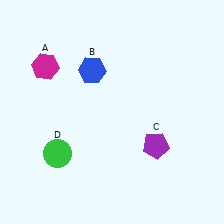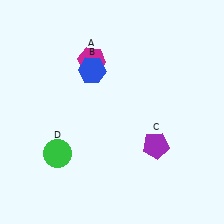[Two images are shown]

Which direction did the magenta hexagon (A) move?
The magenta hexagon (A) moved right.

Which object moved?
The magenta hexagon (A) moved right.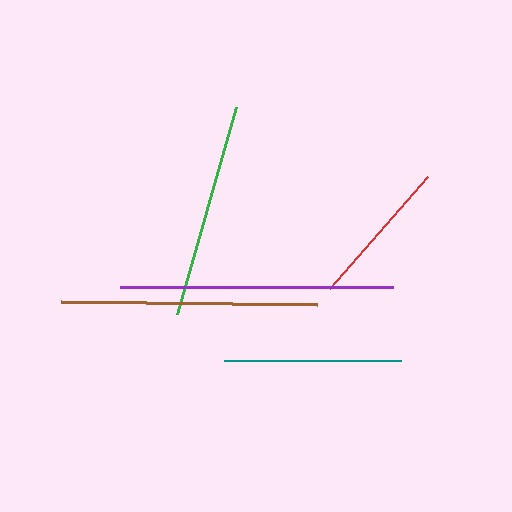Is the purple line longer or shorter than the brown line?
The purple line is longer than the brown line.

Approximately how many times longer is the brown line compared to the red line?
The brown line is approximately 1.7 times the length of the red line.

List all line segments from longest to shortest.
From longest to shortest: purple, brown, green, teal, red.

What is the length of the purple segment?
The purple segment is approximately 273 pixels long.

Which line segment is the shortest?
The red line is the shortest at approximately 148 pixels.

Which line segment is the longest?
The purple line is the longest at approximately 273 pixels.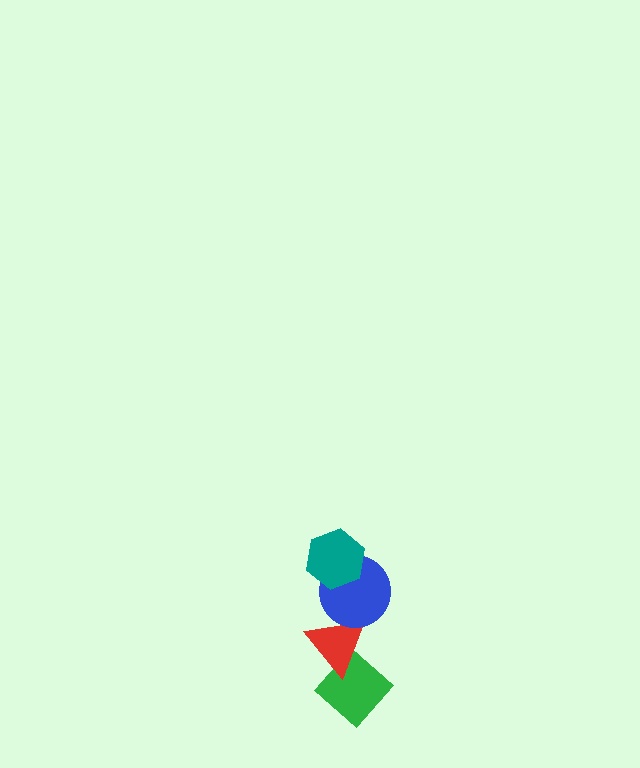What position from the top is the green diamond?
The green diamond is 4th from the top.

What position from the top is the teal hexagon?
The teal hexagon is 1st from the top.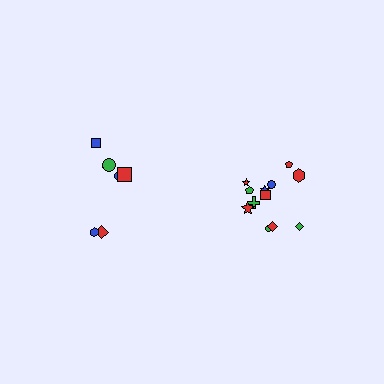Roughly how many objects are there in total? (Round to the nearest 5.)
Roughly 20 objects in total.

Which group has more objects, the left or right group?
The right group.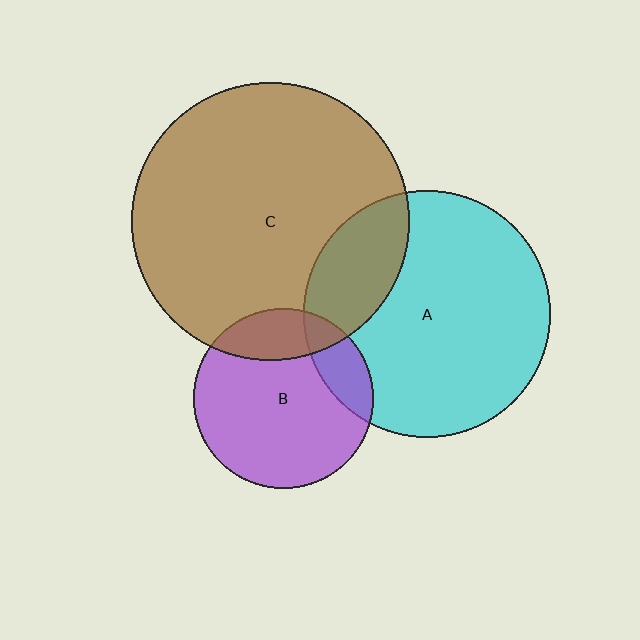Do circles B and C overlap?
Yes.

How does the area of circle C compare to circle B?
Approximately 2.4 times.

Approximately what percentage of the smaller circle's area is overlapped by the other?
Approximately 20%.